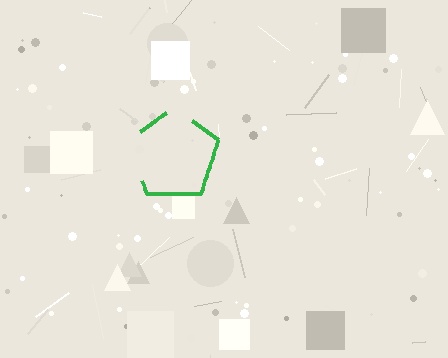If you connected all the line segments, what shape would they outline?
They would outline a pentagon.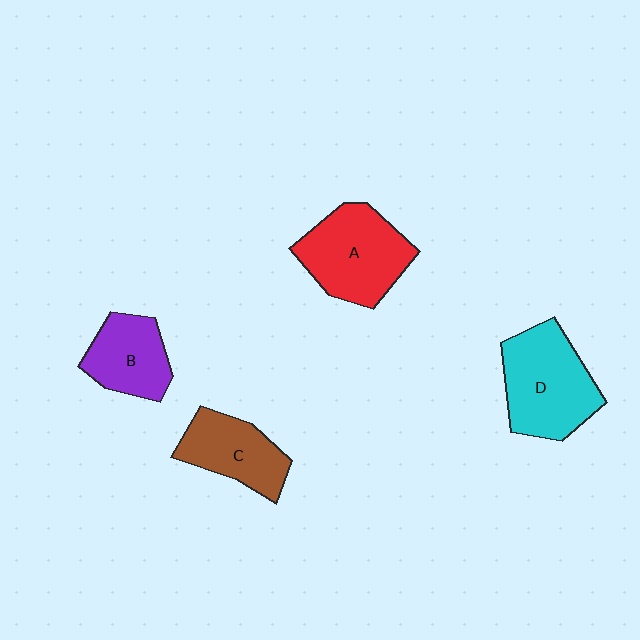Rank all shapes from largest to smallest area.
From largest to smallest: D (cyan), A (red), C (brown), B (purple).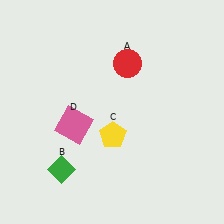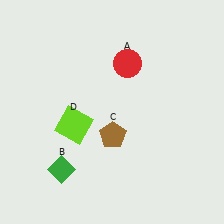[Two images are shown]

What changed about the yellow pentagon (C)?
In Image 1, C is yellow. In Image 2, it changed to brown.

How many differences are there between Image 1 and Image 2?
There are 2 differences between the two images.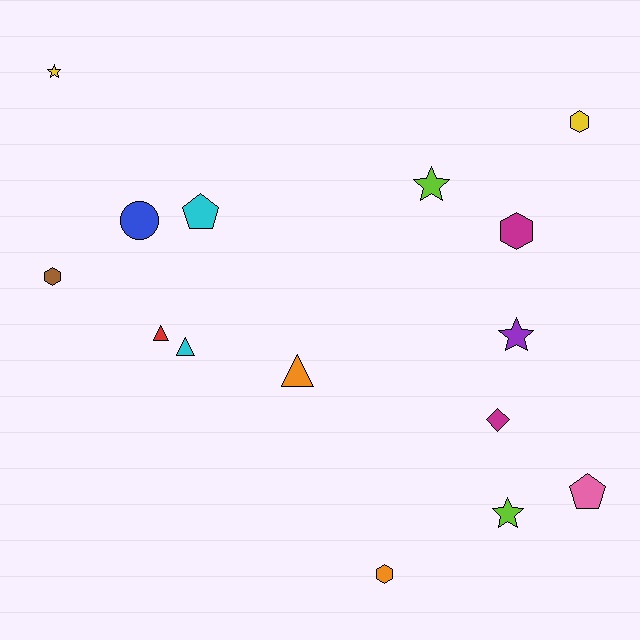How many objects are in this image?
There are 15 objects.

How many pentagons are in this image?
There are 2 pentagons.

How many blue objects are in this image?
There is 1 blue object.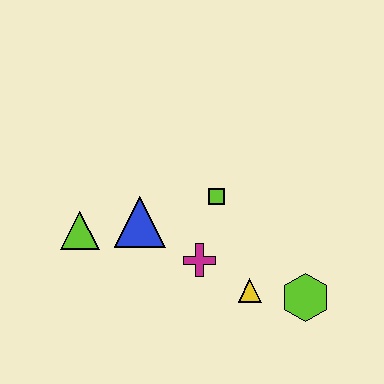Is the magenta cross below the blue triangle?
Yes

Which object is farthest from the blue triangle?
The lime hexagon is farthest from the blue triangle.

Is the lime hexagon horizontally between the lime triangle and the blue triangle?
No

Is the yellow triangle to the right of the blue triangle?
Yes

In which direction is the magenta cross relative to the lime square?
The magenta cross is below the lime square.